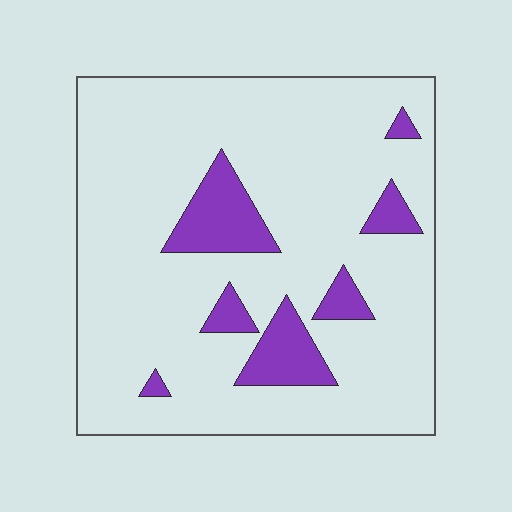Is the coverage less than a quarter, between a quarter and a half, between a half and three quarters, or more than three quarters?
Less than a quarter.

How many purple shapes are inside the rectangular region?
7.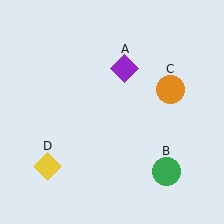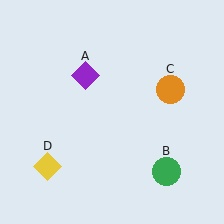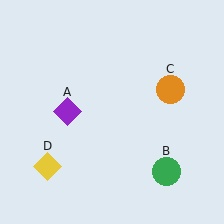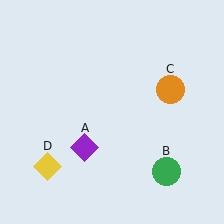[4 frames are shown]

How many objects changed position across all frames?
1 object changed position: purple diamond (object A).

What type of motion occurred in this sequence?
The purple diamond (object A) rotated counterclockwise around the center of the scene.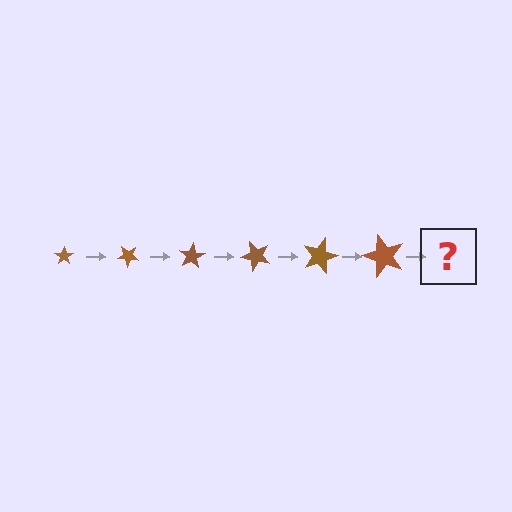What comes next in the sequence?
The next element should be a star, larger than the previous one and rotated 240 degrees from the start.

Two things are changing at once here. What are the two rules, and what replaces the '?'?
The two rules are that the star grows larger each step and it rotates 40 degrees each step. The '?' should be a star, larger than the previous one and rotated 240 degrees from the start.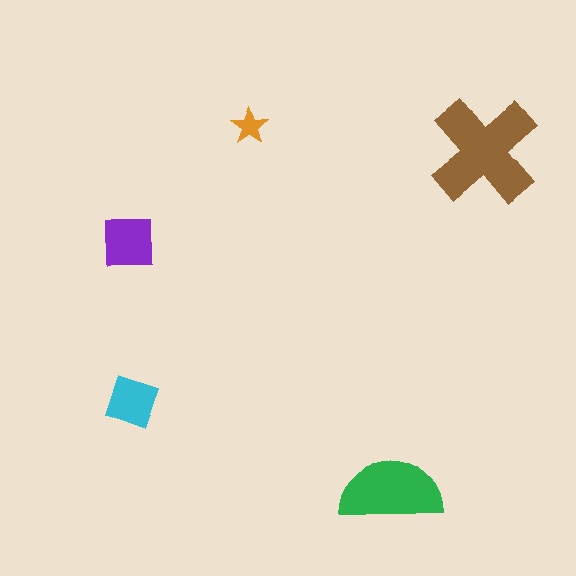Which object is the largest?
The brown cross.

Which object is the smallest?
The orange star.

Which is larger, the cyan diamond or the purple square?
The purple square.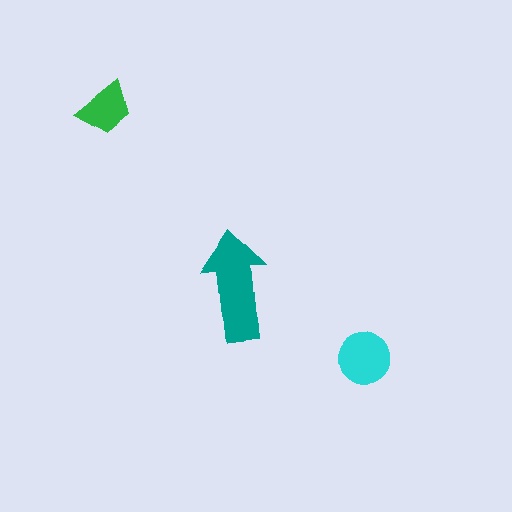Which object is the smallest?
The green trapezoid.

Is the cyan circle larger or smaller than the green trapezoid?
Larger.